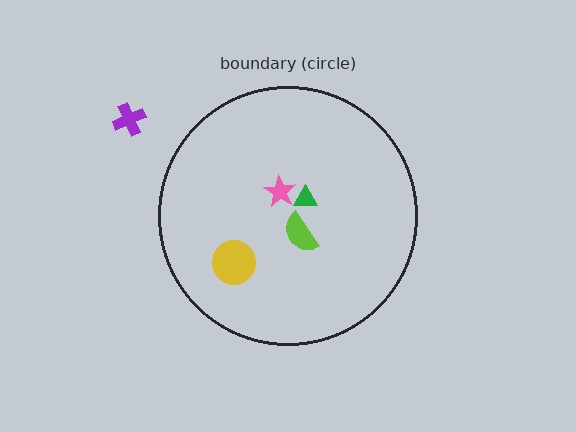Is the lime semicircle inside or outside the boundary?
Inside.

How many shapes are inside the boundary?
4 inside, 1 outside.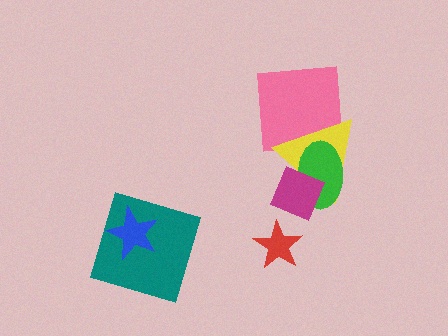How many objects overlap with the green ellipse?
2 objects overlap with the green ellipse.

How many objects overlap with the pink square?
1 object overlaps with the pink square.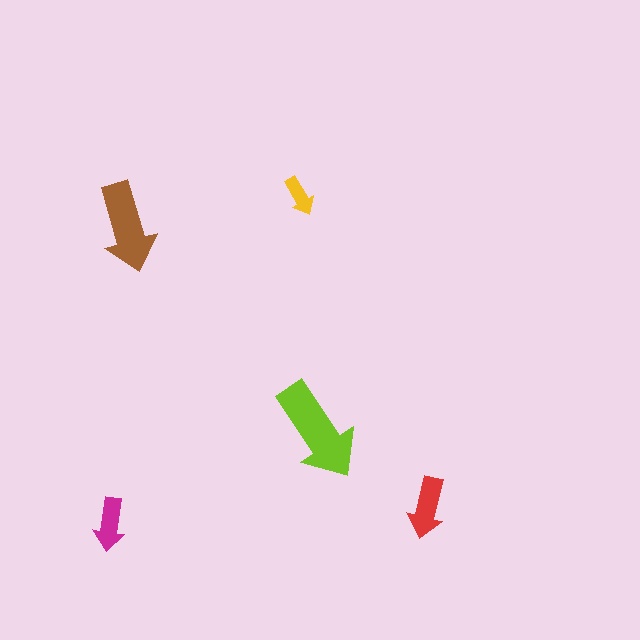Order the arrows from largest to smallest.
the lime one, the brown one, the red one, the magenta one, the yellow one.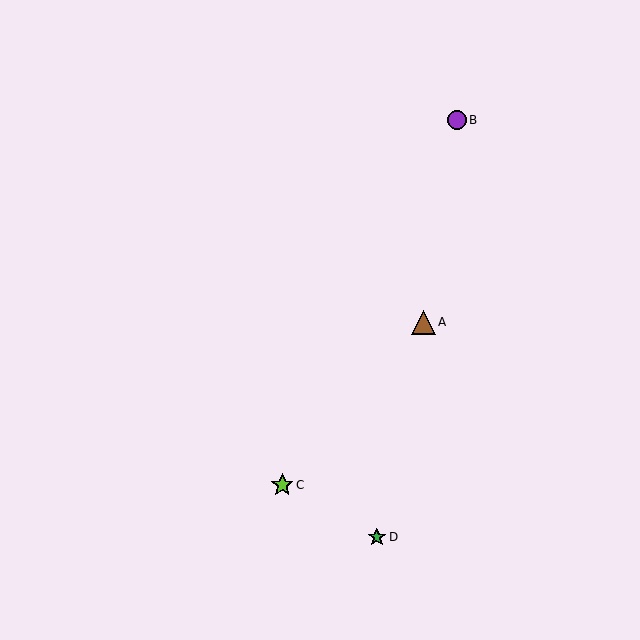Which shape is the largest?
The brown triangle (labeled A) is the largest.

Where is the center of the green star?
The center of the green star is at (377, 537).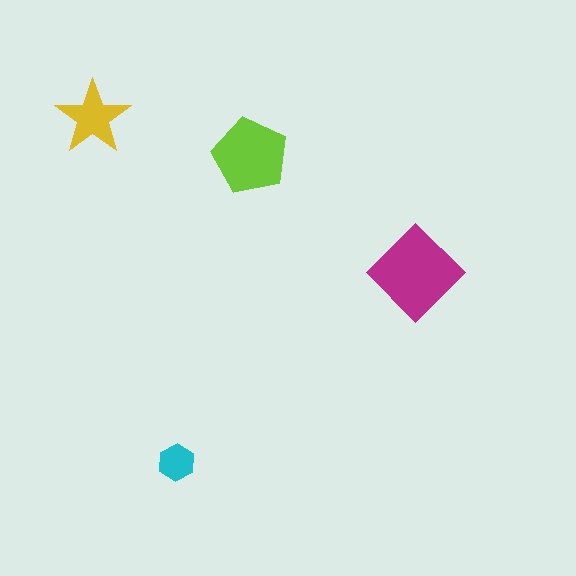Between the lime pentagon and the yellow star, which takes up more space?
The lime pentagon.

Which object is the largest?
The magenta diamond.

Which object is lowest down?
The cyan hexagon is bottommost.